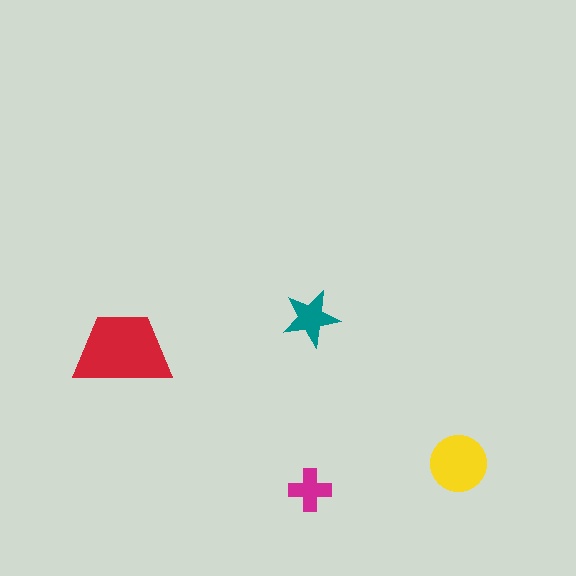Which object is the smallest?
The magenta cross.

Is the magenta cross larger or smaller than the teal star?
Smaller.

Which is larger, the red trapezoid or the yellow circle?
The red trapezoid.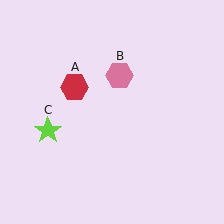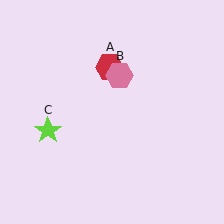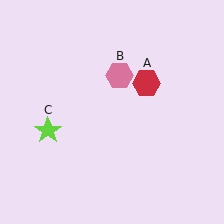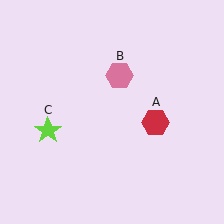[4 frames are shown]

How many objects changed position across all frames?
1 object changed position: red hexagon (object A).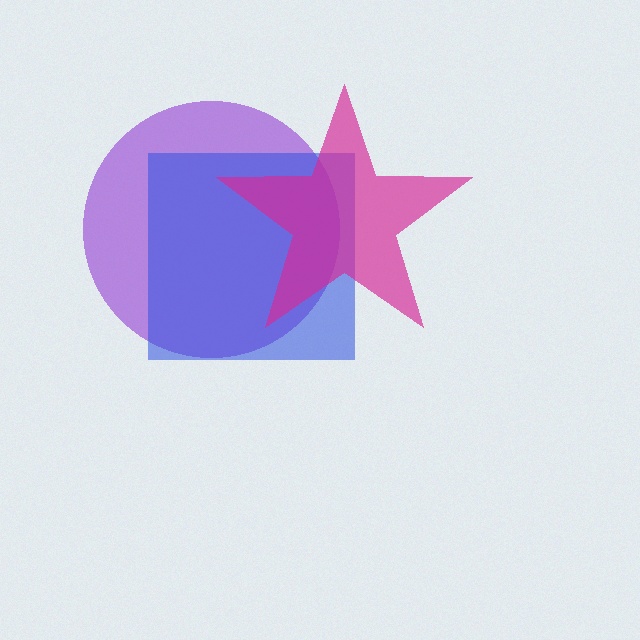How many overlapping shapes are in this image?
There are 3 overlapping shapes in the image.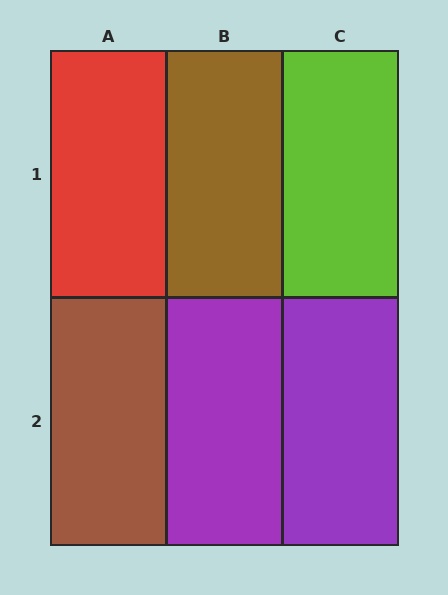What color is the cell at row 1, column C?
Lime.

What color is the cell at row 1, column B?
Brown.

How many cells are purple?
2 cells are purple.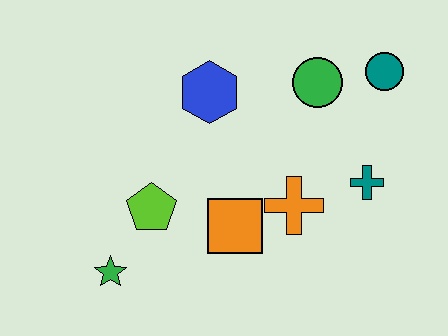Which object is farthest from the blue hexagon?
The green star is farthest from the blue hexagon.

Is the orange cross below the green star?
No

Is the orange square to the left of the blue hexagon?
No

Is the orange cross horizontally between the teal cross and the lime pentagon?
Yes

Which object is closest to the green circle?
The teal circle is closest to the green circle.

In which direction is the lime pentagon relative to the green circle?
The lime pentagon is to the left of the green circle.